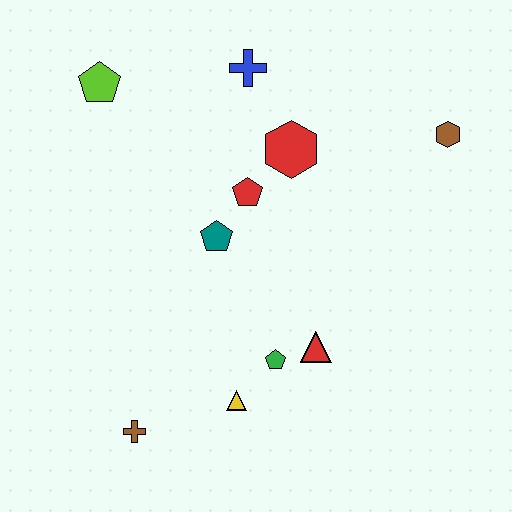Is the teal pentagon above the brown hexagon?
No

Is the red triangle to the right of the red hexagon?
Yes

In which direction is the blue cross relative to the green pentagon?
The blue cross is above the green pentagon.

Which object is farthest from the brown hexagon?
The brown cross is farthest from the brown hexagon.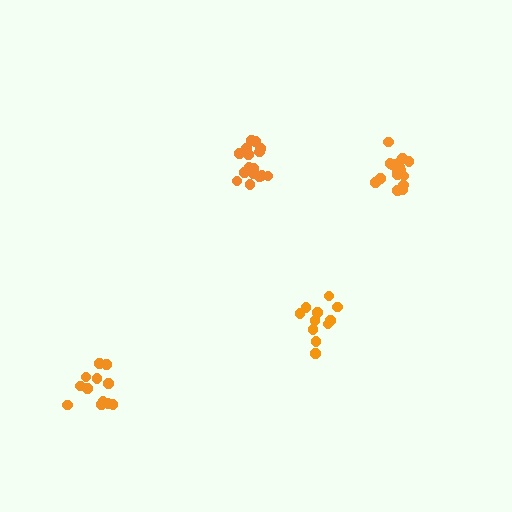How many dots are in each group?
Group 1: 16 dots, Group 2: 12 dots, Group 3: 16 dots, Group 4: 11 dots (55 total).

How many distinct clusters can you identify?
There are 4 distinct clusters.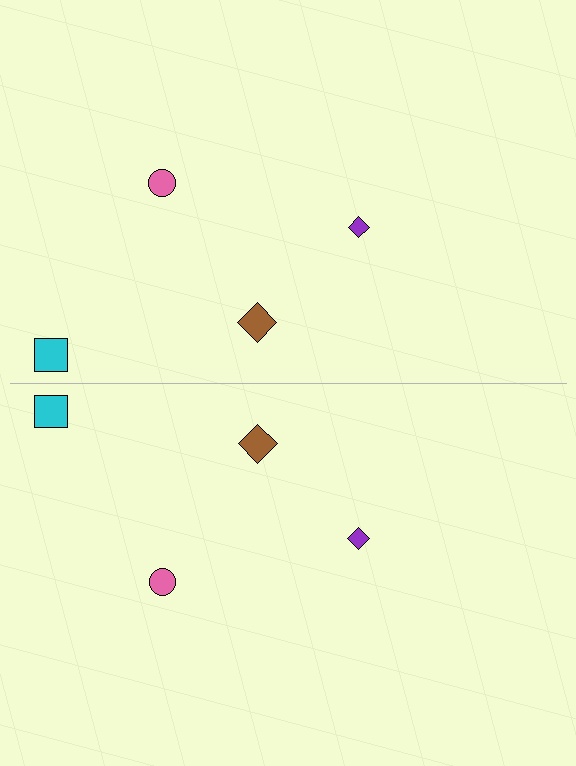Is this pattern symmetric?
Yes, this pattern has bilateral (reflection) symmetry.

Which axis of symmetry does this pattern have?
The pattern has a horizontal axis of symmetry running through the center of the image.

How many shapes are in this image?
There are 8 shapes in this image.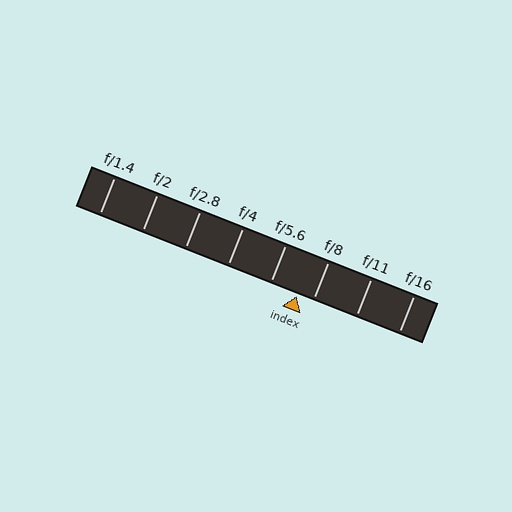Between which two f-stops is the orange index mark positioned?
The index mark is between f/5.6 and f/8.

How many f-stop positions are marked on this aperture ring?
There are 8 f-stop positions marked.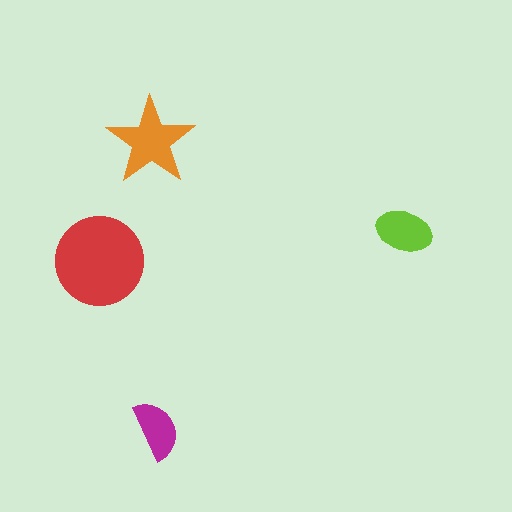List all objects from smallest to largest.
The magenta semicircle, the lime ellipse, the orange star, the red circle.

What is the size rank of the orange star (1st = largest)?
2nd.